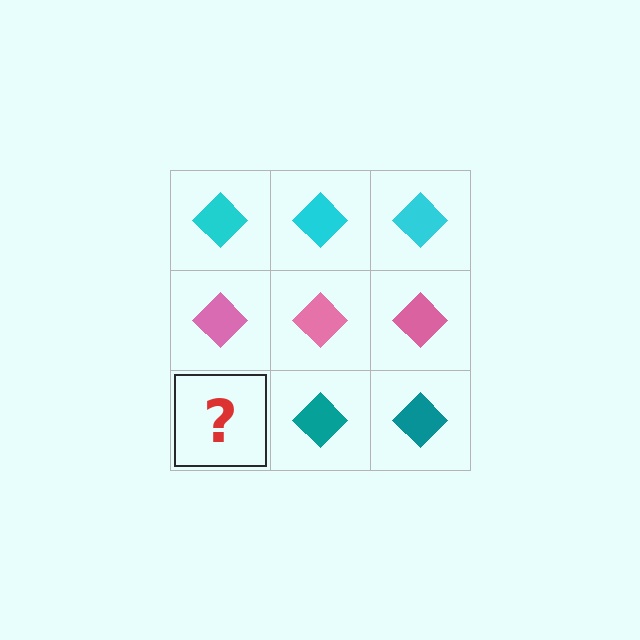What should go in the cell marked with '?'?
The missing cell should contain a teal diamond.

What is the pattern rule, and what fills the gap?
The rule is that each row has a consistent color. The gap should be filled with a teal diamond.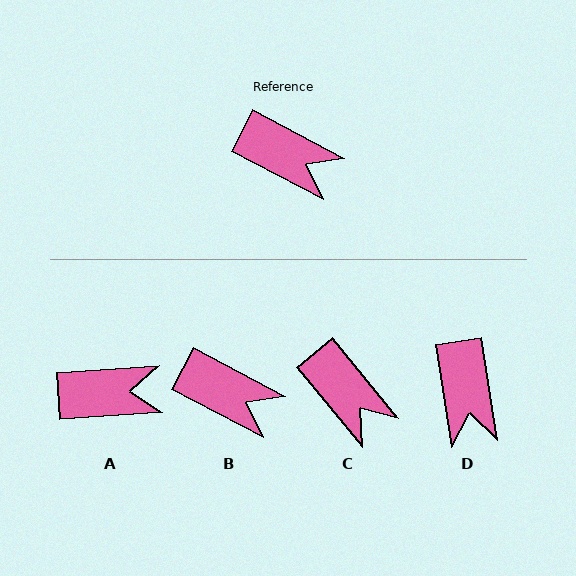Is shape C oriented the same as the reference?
No, it is off by about 23 degrees.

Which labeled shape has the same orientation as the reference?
B.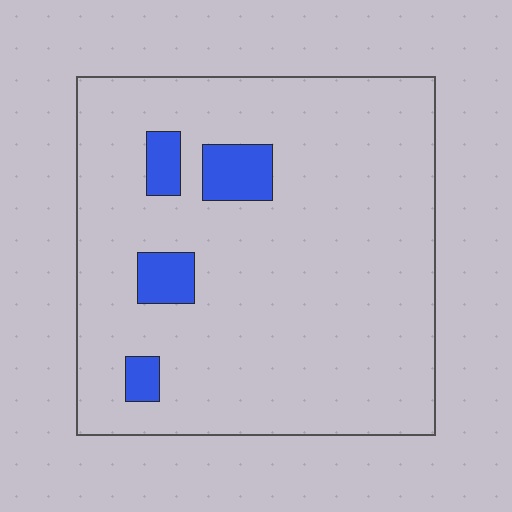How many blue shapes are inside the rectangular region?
4.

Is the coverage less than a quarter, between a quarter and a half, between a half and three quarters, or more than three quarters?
Less than a quarter.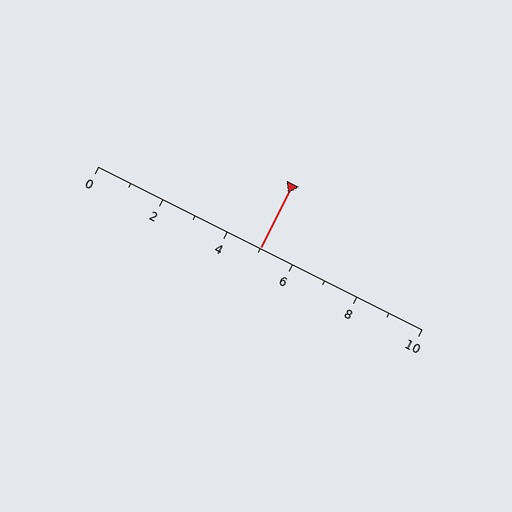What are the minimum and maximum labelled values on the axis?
The axis runs from 0 to 10.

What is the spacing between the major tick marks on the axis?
The major ticks are spaced 2 apart.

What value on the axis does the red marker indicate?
The marker indicates approximately 5.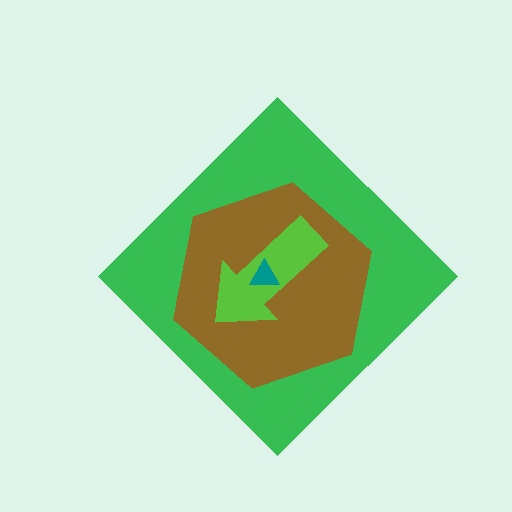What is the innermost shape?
The teal triangle.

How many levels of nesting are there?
4.